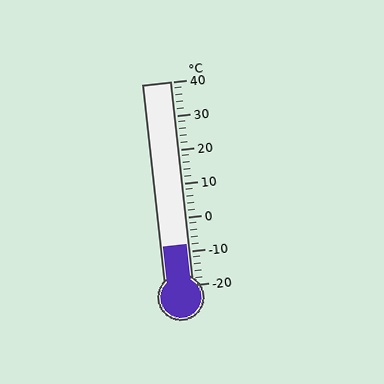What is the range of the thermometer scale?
The thermometer scale ranges from -20°C to 40°C.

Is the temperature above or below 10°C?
The temperature is below 10°C.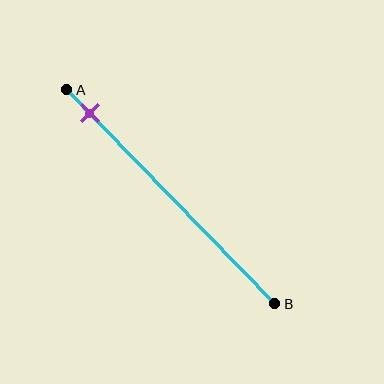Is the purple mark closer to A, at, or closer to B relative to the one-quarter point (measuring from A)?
The purple mark is closer to point A than the one-quarter point of segment AB.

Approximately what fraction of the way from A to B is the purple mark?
The purple mark is approximately 10% of the way from A to B.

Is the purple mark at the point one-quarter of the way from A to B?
No, the mark is at about 10% from A, not at the 25% one-quarter point.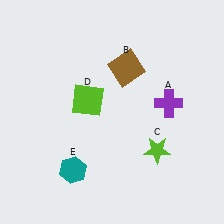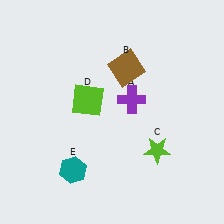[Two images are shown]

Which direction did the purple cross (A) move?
The purple cross (A) moved left.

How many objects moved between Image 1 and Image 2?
1 object moved between the two images.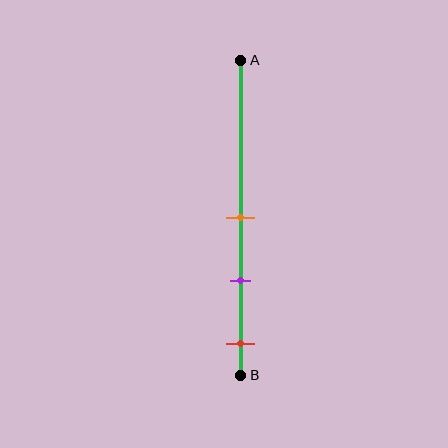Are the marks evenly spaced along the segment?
Yes, the marks are approximately evenly spaced.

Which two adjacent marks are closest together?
The orange and purple marks are the closest adjacent pair.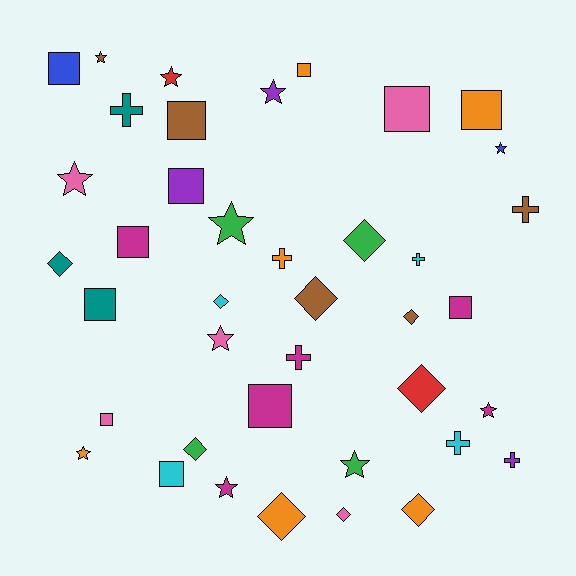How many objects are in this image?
There are 40 objects.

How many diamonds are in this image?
There are 10 diamonds.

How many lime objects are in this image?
There are no lime objects.